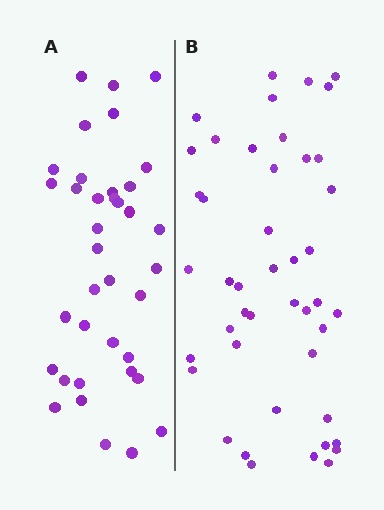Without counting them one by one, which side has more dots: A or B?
Region B (the right region) has more dots.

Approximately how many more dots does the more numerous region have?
Region B has roughly 8 or so more dots than region A.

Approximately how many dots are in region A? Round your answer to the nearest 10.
About 40 dots. (The exact count is 37, which rounds to 40.)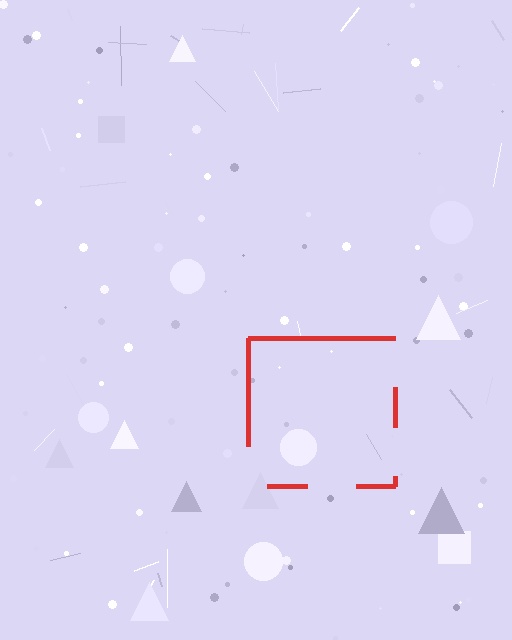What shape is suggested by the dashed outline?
The dashed outline suggests a square.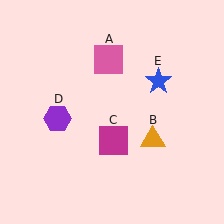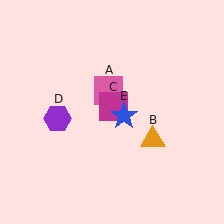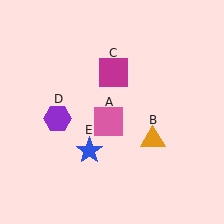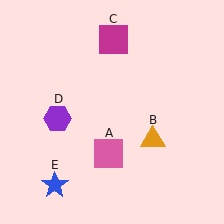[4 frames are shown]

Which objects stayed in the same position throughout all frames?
Orange triangle (object B) and purple hexagon (object D) remained stationary.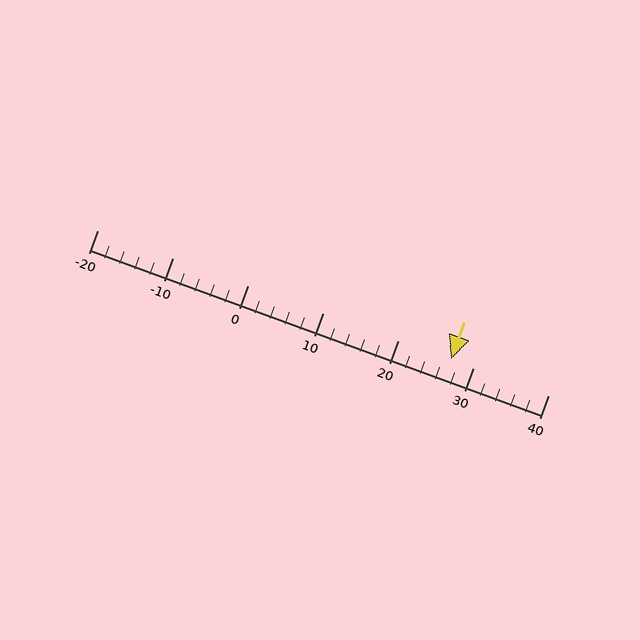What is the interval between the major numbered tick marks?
The major tick marks are spaced 10 units apart.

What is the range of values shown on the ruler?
The ruler shows values from -20 to 40.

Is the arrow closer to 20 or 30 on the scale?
The arrow is closer to 30.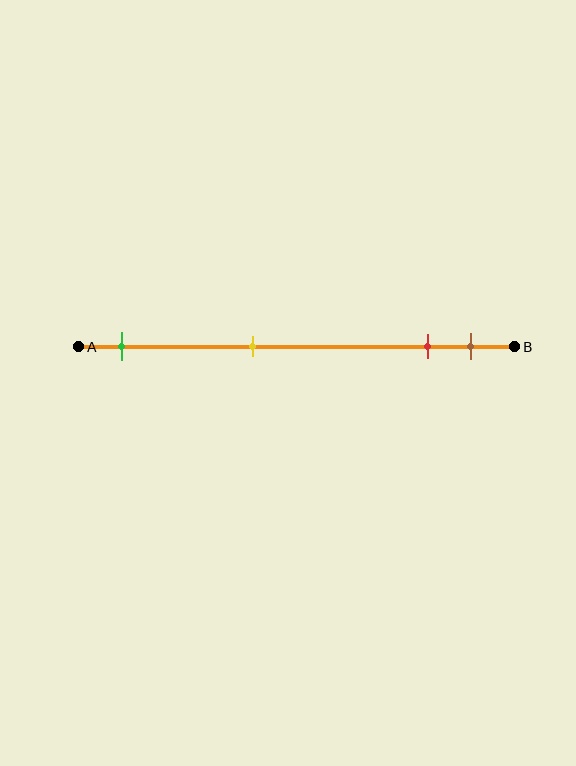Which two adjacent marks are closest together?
The red and brown marks are the closest adjacent pair.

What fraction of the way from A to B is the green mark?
The green mark is approximately 10% (0.1) of the way from A to B.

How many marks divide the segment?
There are 4 marks dividing the segment.